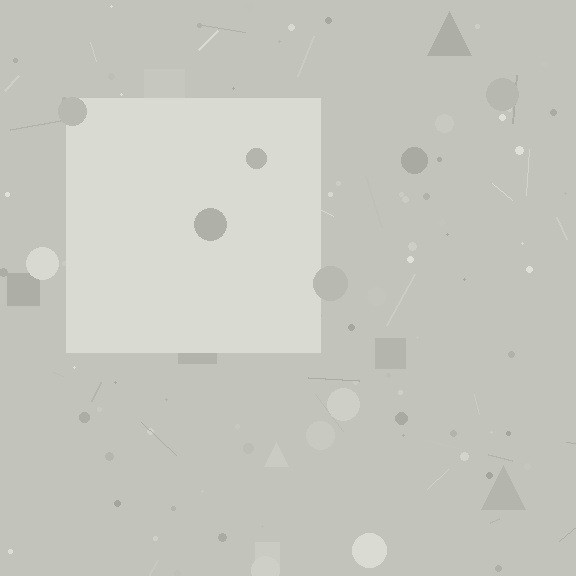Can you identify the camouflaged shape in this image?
The camouflaged shape is a square.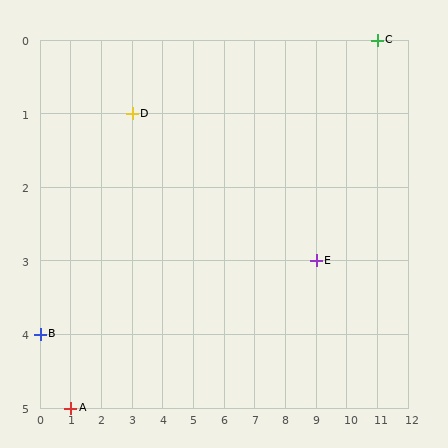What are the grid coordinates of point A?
Point A is at grid coordinates (1, 5).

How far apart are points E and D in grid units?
Points E and D are 6 columns and 2 rows apart (about 6.3 grid units diagonally).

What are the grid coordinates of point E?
Point E is at grid coordinates (9, 3).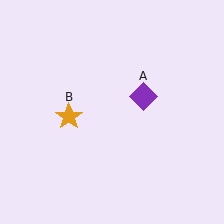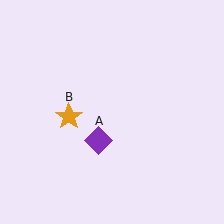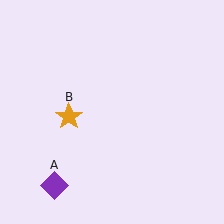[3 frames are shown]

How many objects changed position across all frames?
1 object changed position: purple diamond (object A).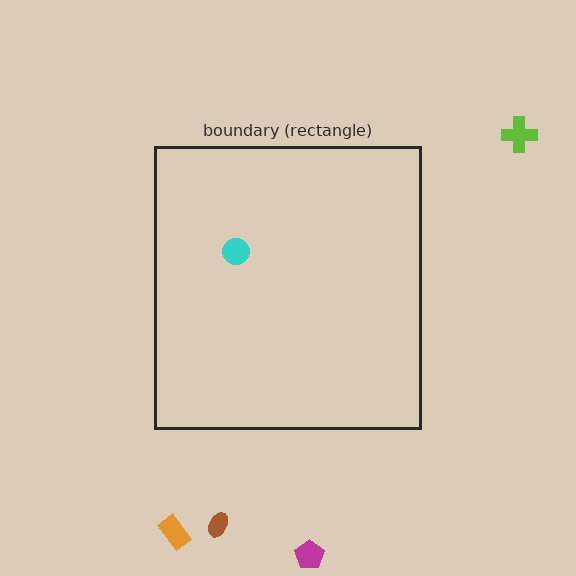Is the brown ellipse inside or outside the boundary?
Outside.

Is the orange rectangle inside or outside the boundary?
Outside.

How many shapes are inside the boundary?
1 inside, 4 outside.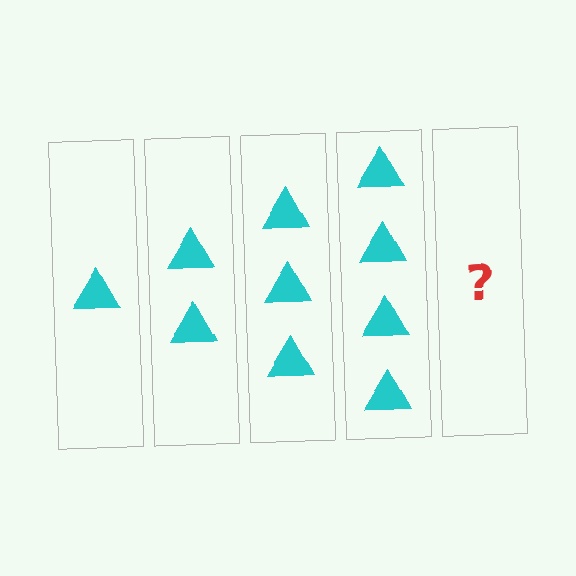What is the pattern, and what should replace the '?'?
The pattern is that each step adds one more triangle. The '?' should be 5 triangles.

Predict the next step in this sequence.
The next step is 5 triangles.